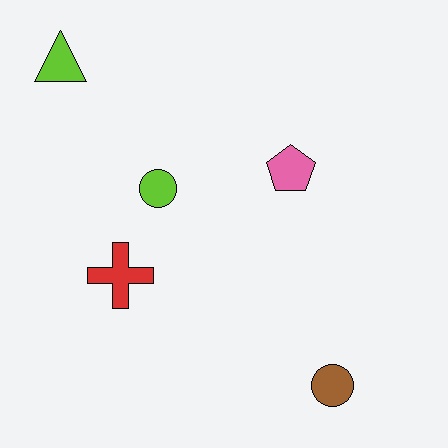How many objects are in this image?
There are 5 objects.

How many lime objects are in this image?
There are 2 lime objects.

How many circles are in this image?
There are 2 circles.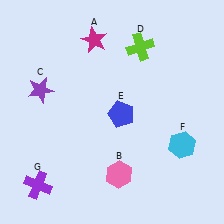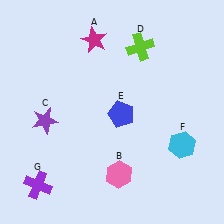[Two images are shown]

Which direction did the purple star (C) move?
The purple star (C) moved down.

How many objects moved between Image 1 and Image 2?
1 object moved between the two images.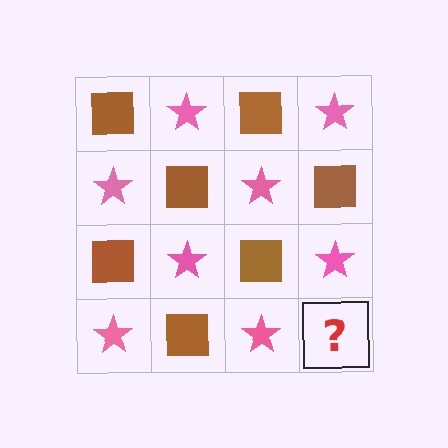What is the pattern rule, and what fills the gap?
The rule is that it alternates brown square and pink star in a checkerboard pattern. The gap should be filled with a brown square.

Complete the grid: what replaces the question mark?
The question mark should be replaced with a brown square.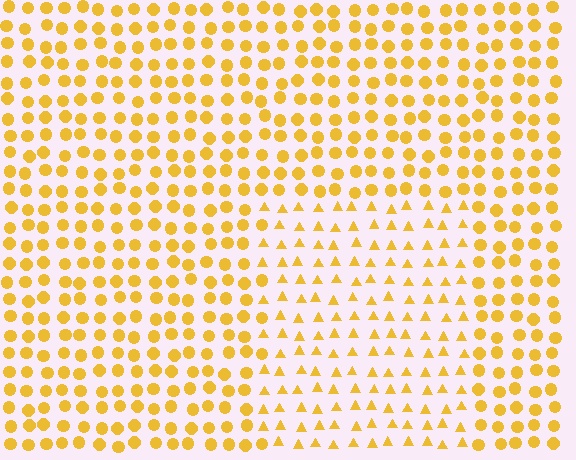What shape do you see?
I see a rectangle.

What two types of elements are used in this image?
The image uses triangles inside the rectangle region and circles outside it.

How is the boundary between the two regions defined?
The boundary is defined by a change in element shape: triangles inside vs. circles outside. All elements share the same color and spacing.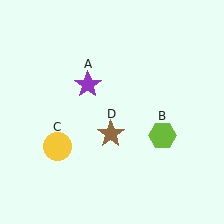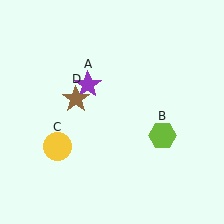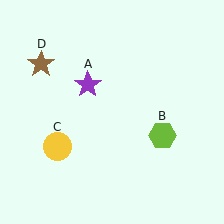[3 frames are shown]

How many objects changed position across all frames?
1 object changed position: brown star (object D).